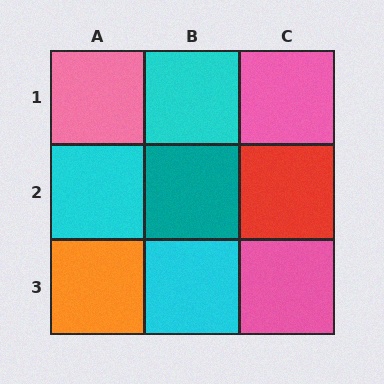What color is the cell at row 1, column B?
Cyan.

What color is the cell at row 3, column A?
Orange.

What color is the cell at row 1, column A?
Pink.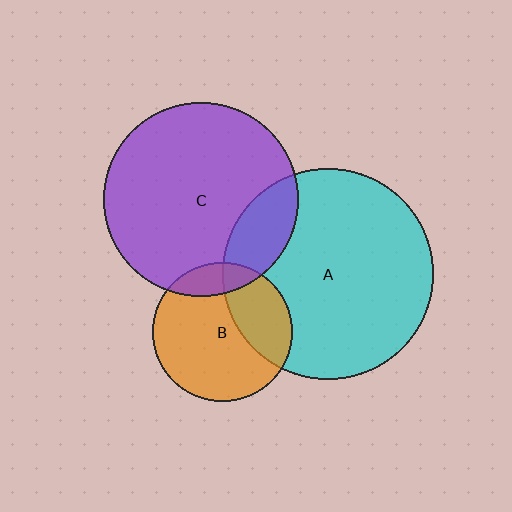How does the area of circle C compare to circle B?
Approximately 1.9 times.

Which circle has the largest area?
Circle A (cyan).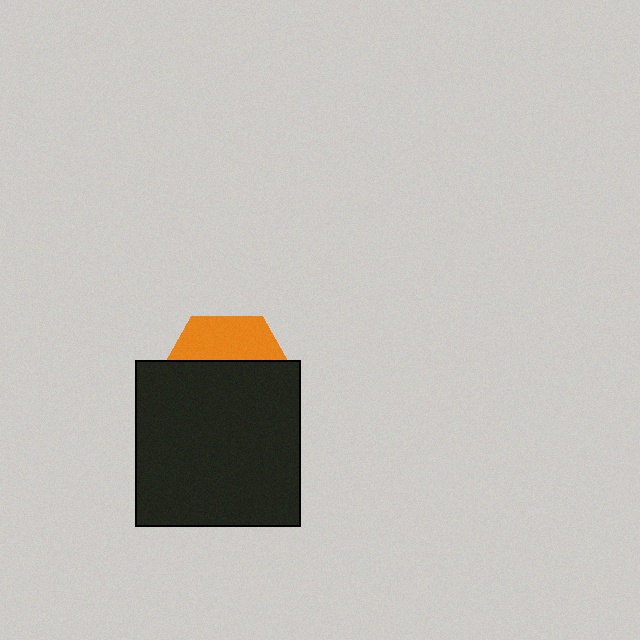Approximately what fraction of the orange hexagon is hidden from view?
Roughly 68% of the orange hexagon is hidden behind the black square.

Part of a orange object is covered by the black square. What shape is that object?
It is a hexagon.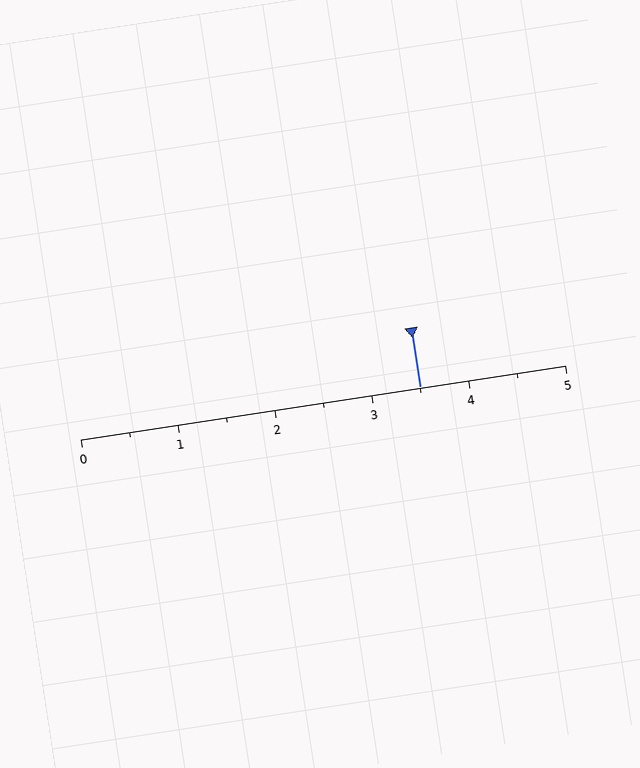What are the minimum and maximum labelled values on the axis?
The axis runs from 0 to 5.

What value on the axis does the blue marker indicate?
The marker indicates approximately 3.5.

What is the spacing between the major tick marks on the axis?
The major ticks are spaced 1 apart.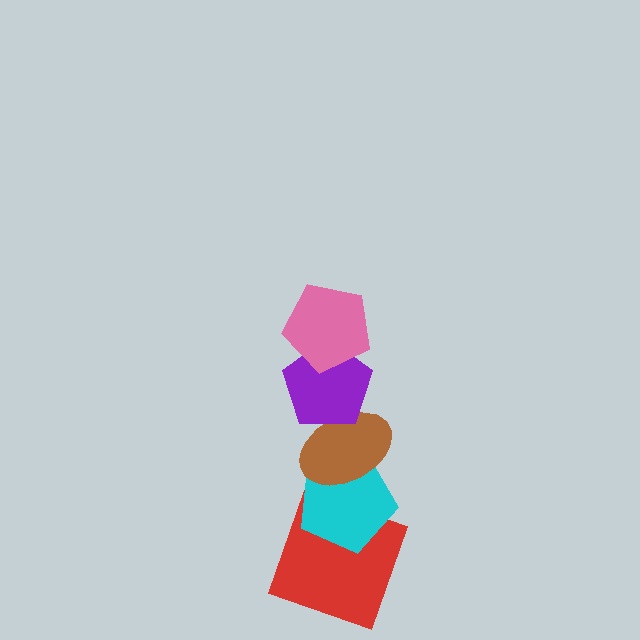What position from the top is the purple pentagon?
The purple pentagon is 2nd from the top.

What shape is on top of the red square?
The cyan pentagon is on top of the red square.